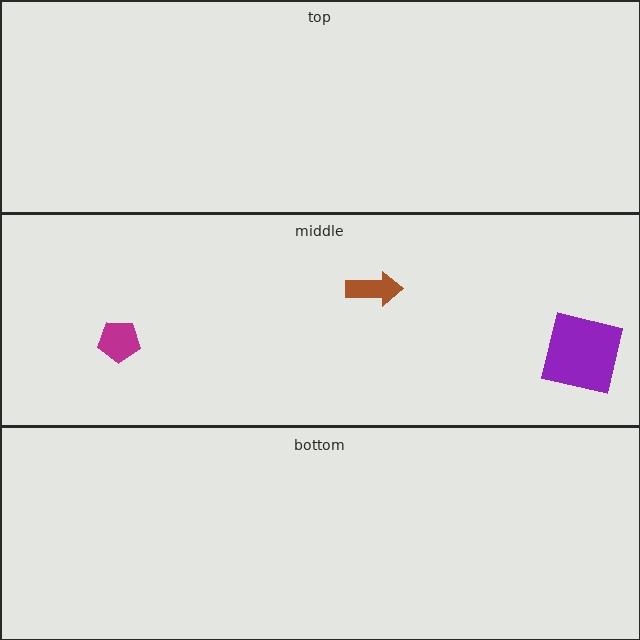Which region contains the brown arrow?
The middle region.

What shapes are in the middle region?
The brown arrow, the purple square, the magenta pentagon.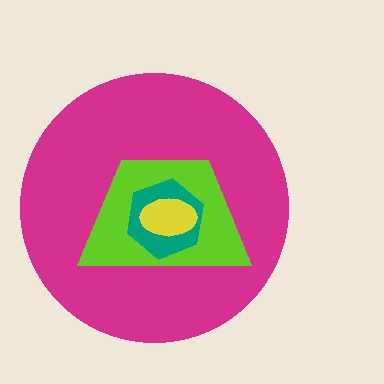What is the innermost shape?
The yellow ellipse.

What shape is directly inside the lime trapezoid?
The teal hexagon.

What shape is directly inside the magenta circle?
The lime trapezoid.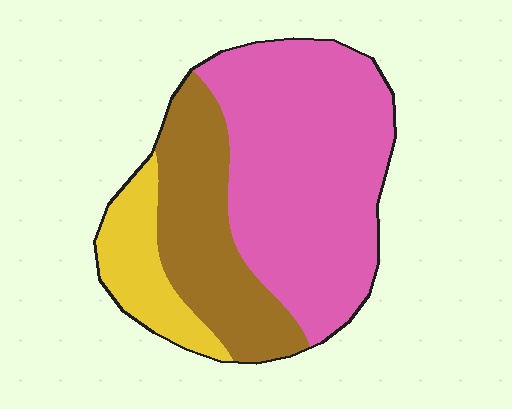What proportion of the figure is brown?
Brown takes up between a sixth and a third of the figure.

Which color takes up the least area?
Yellow, at roughly 15%.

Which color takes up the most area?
Pink, at roughly 55%.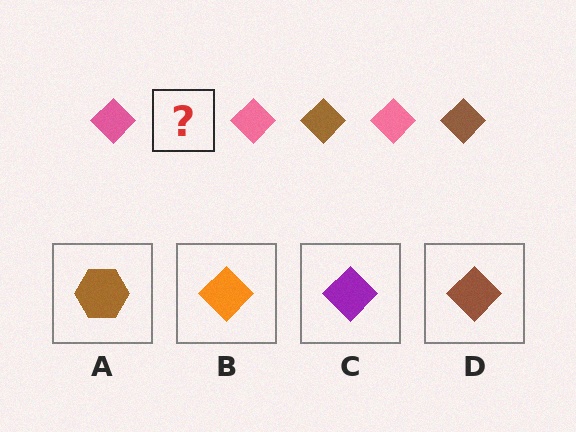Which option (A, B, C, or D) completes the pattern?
D.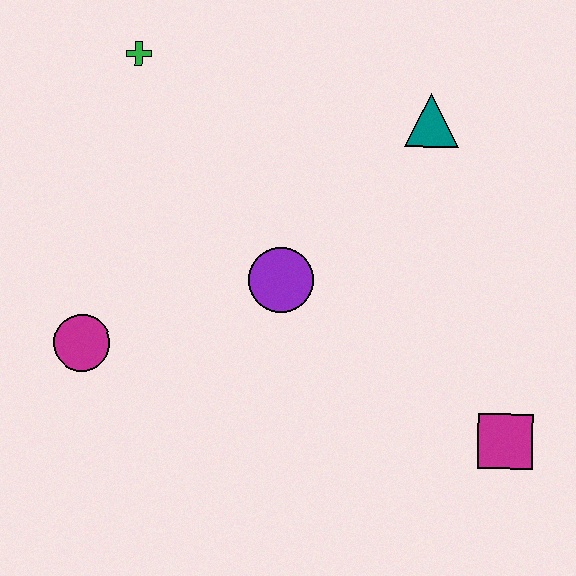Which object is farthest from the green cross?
The magenta square is farthest from the green cross.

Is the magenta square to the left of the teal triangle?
No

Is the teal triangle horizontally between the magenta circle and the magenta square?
Yes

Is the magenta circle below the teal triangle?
Yes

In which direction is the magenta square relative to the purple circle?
The magenta square is to the right of the purple circle.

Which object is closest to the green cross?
The purple circle is closest to the green cross.